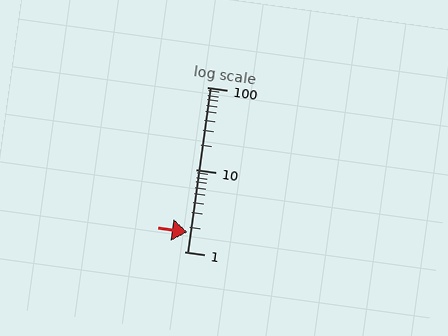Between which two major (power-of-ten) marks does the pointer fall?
The pointer is between 1 and 10.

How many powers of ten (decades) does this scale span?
The scale spans 2 decades, from 1 to 100.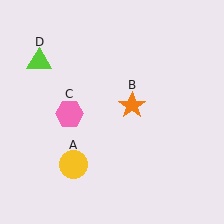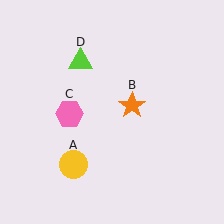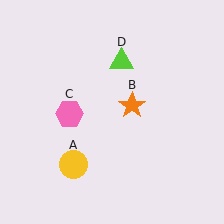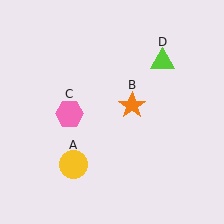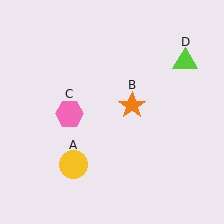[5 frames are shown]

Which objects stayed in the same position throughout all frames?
Yellow circle (object A) and orange star (object B) and pink hexagon (object C) remained stationary.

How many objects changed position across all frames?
1 object changed position: lime triangle (object D).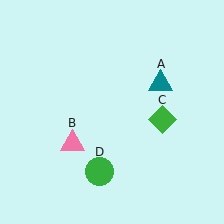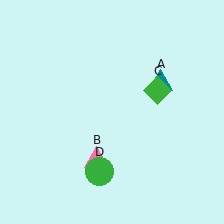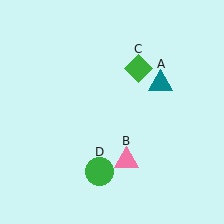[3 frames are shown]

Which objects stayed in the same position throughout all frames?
Teal triangle (object A) and green circle (object D) remained stationary.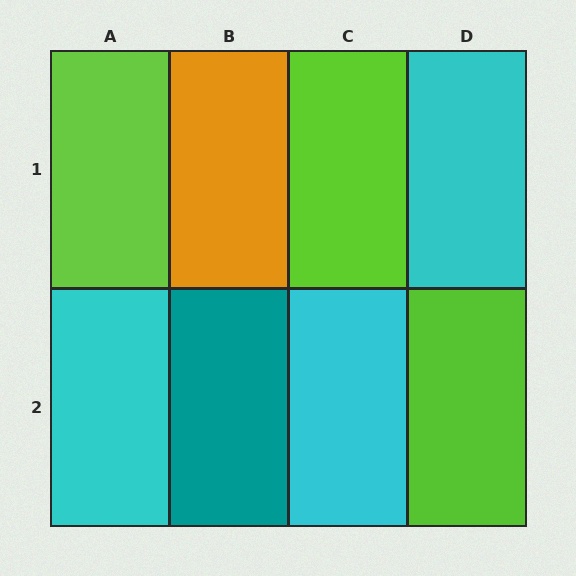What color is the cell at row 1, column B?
Orange.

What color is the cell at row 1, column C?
Lime.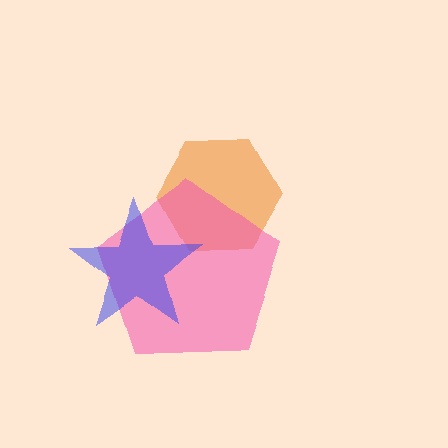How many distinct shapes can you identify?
There are 3 distinct shapes: an orange hexagon, a pink pentagon, a blue star.